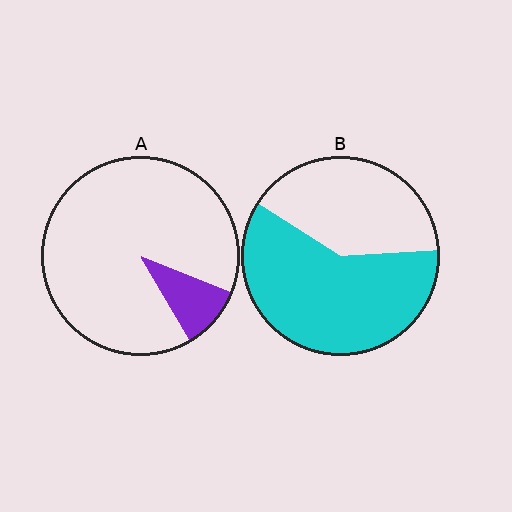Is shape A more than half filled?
No.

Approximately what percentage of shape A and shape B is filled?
A is approximately 10% and B is approximately 60%.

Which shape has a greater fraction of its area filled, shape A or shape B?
Shape B.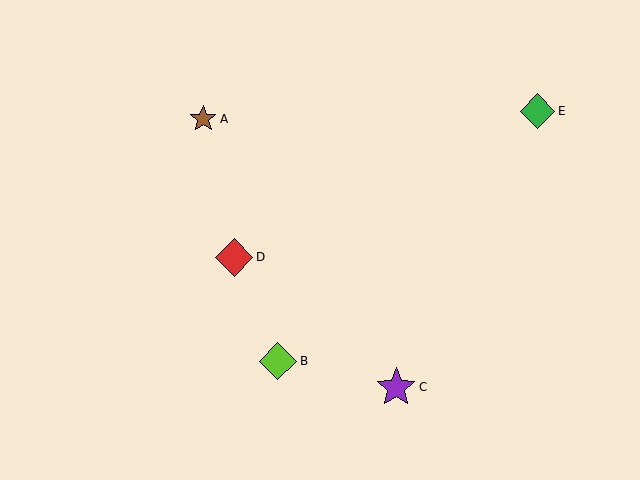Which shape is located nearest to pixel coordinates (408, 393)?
The purple star (labeled C) at (396, 387) is nearest to that location.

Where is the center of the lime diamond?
The center of the lime diamond is at (278, 361).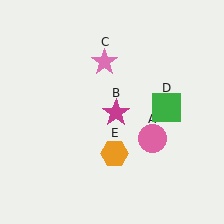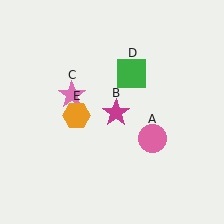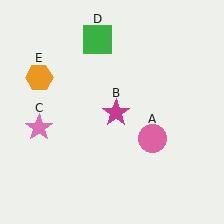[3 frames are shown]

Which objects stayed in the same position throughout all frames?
Pink circle (object A) and magenta star (object B) remained stationary.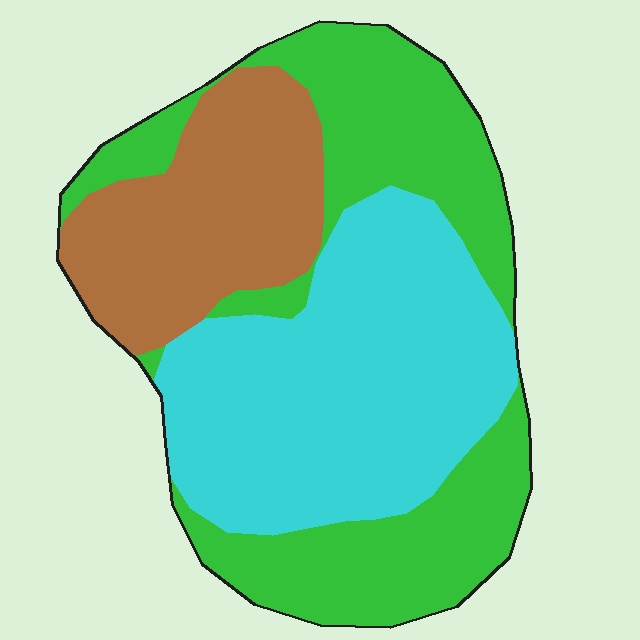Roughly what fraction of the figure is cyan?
Cyan takes up between a third and a half of the figure.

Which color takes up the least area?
Brown, at roughly 25%.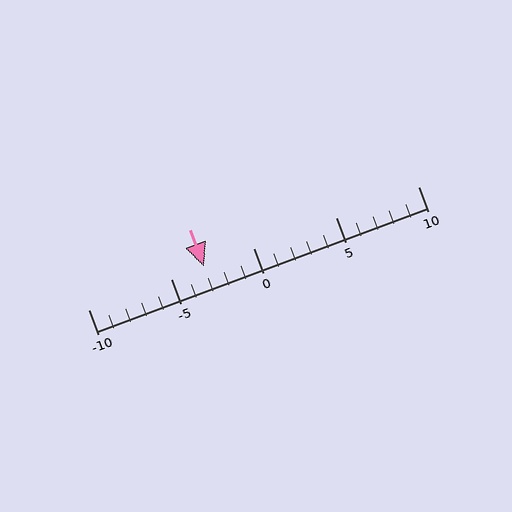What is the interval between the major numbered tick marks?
The major tick marks are spaced 5 units apart.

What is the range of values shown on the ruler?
The ruler shows values from -10 to 10.